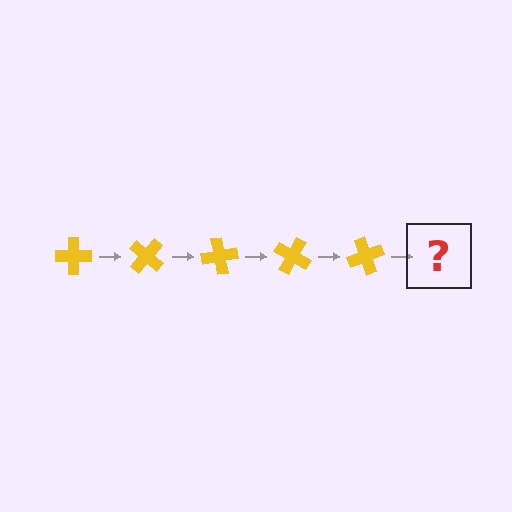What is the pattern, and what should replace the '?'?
The pattern is that the cross rotates 40 degrees each step. The '?' should be a yellow cross rotated 200 degrees.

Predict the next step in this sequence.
The next step is a yellow cross rotated 200 degrees.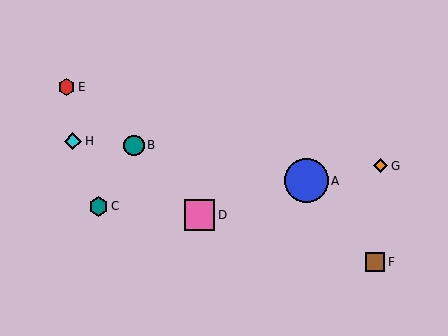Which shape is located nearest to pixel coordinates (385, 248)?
The brown square (labeled F) at (375, 262) is nearest to that location.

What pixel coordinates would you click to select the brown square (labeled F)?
Click at (375, 262) to select the brown square F.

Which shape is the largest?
The blue circle (labeled A) is the largest.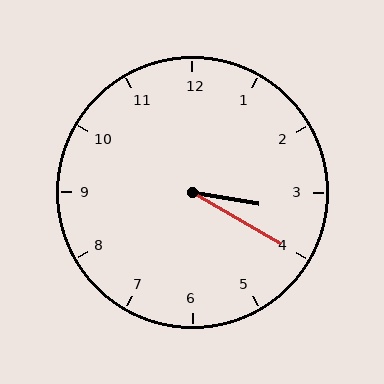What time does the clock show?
3:20.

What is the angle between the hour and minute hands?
Approximately 20 degrees.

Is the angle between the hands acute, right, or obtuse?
It is acute.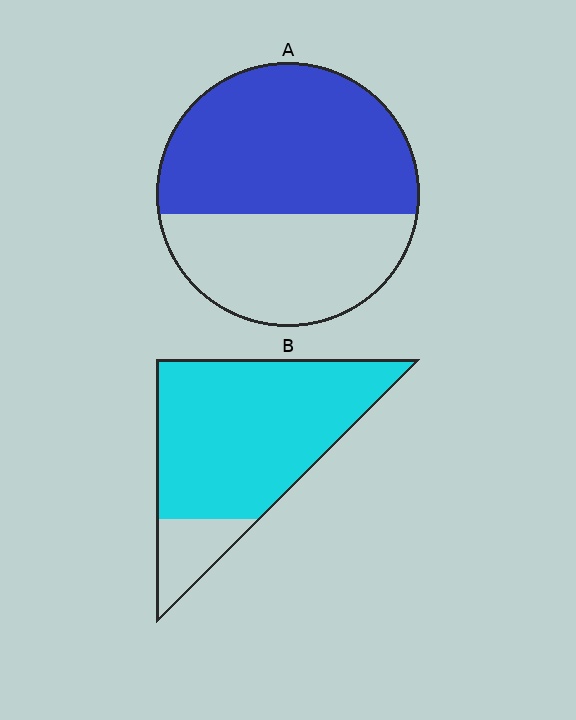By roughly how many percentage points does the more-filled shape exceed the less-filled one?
By roughly 25 percentage points (B over A).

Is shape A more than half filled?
Yes.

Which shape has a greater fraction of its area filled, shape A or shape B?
Shape B.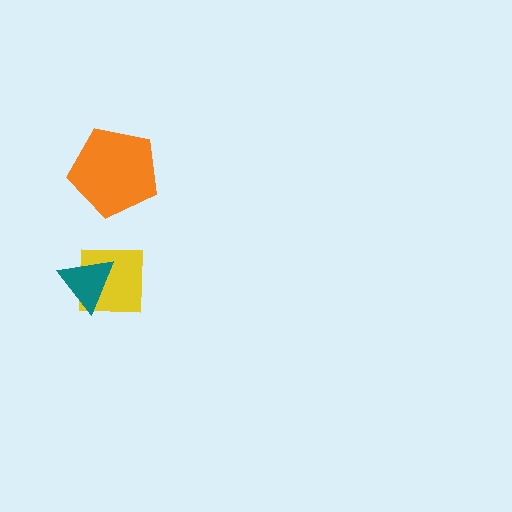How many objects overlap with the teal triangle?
1 object overlaps with the teal triangle.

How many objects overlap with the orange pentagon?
0 objects overlap with the orange pentagon.